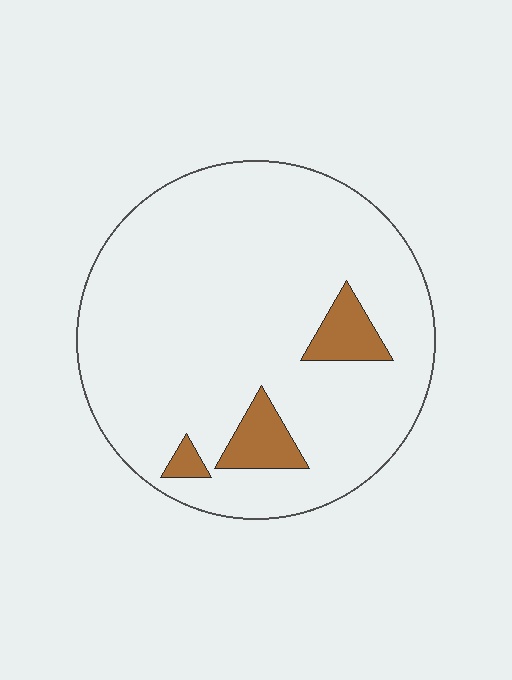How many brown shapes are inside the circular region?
3.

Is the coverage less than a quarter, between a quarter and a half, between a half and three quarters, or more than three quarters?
Less than a quarter.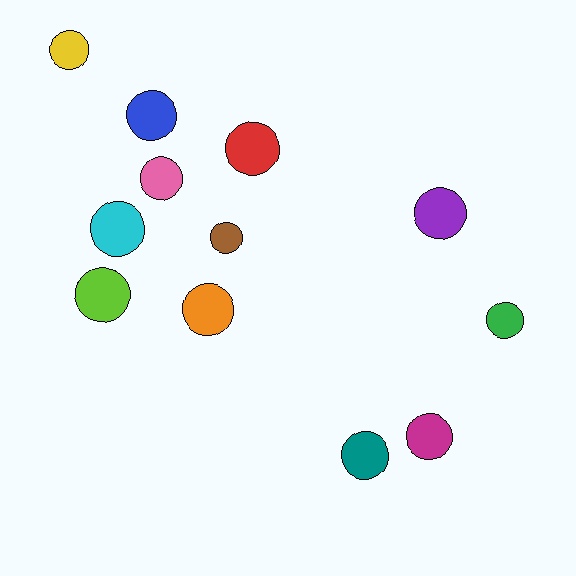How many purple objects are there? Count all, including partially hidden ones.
There is 1 purple object.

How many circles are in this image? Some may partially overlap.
There are 12 circles.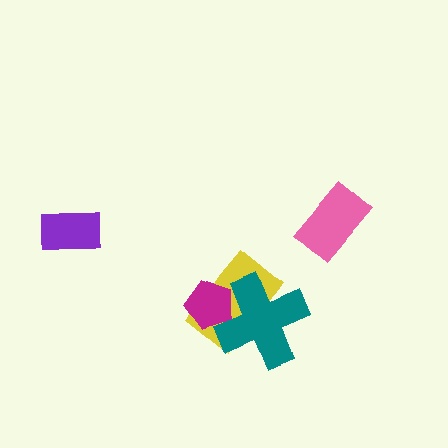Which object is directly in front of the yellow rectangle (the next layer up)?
The magenta pentagon is directly in front of the yellow rectangle.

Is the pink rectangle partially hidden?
No, no other shape covers it.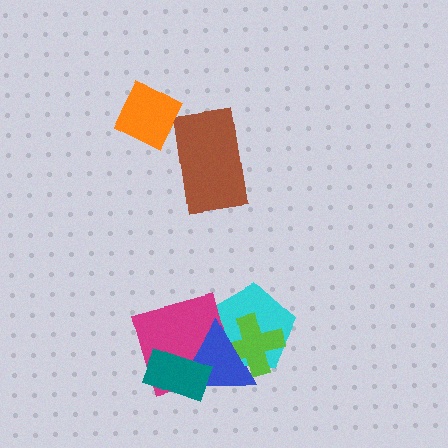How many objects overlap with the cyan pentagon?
3 objects overlap with the cyan pentagon.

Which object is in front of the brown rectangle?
The orange diamond is in front of the brown rectangle.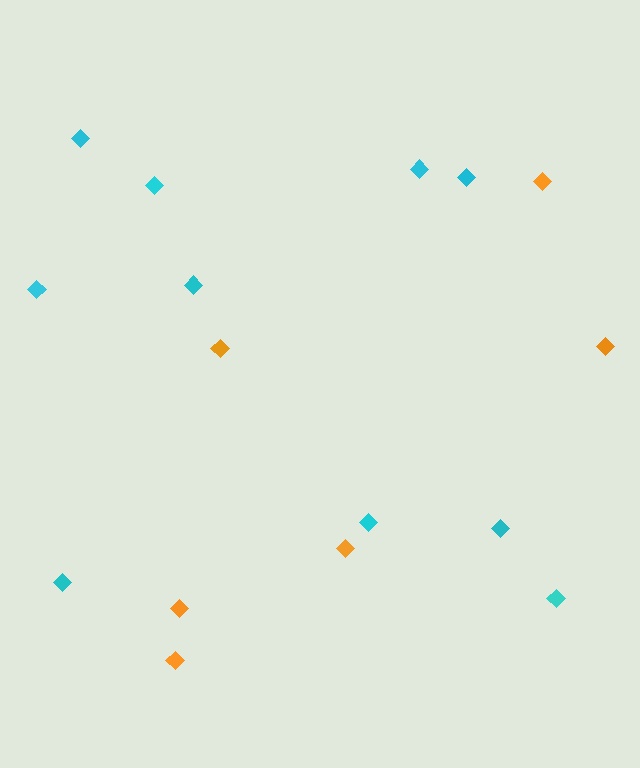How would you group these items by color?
There are 2 groups: one group of orange diamonds (6) and one group of cyan diamonds (10).